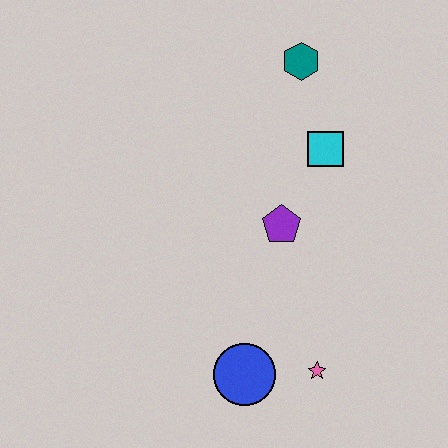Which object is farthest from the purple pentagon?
The teal hexagon is farthest from the purple pentagon.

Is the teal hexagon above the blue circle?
Yes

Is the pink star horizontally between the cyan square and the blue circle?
Yes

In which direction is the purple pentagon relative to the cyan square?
The purple pentagon is below the cyan square.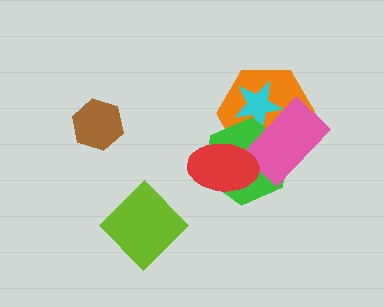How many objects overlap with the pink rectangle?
3 objects overlap with the pink rectangle.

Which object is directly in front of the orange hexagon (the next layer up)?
The cyan star is directly in front of the orange hexagon.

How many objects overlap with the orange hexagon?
4 objects overlap with the orange hexagon.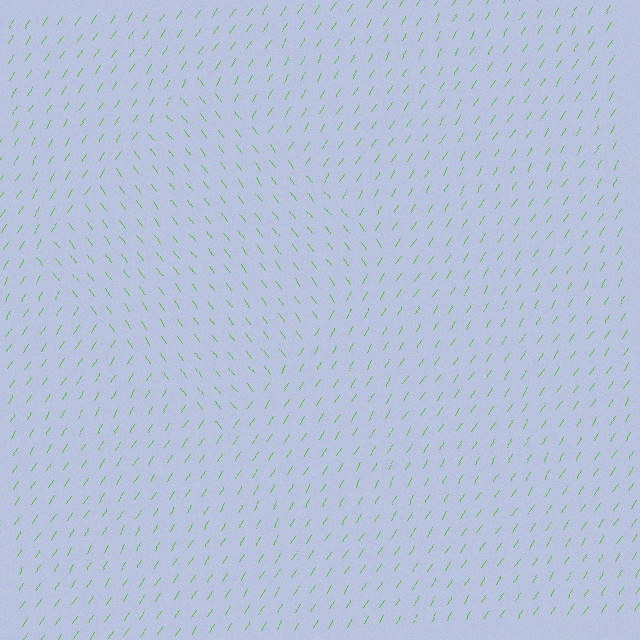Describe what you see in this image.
The image is filled with small lime line segments. A diamond region in the image has lines oriented differently from the surrounding lines, creating a visible texture boundary.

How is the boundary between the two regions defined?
The boundary is defined purely by a change in line orientation (approximately 69 degrees difference). All lines are the same color and thickness.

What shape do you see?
I see a diamond.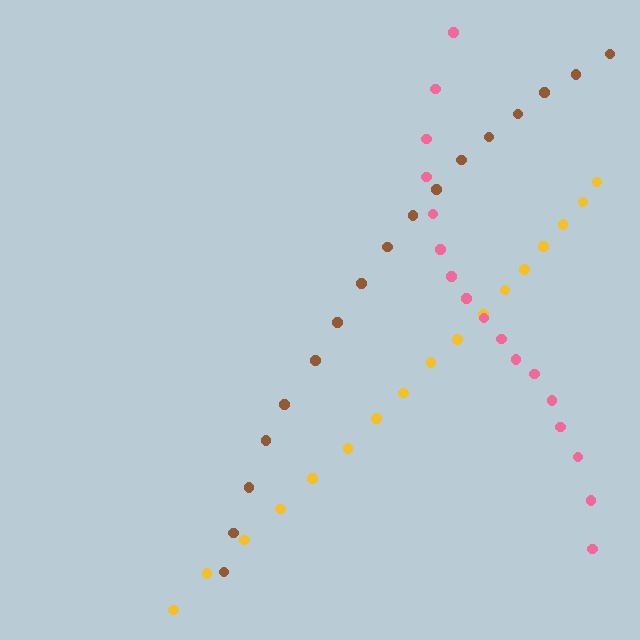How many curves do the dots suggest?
There are 3 distinct paths.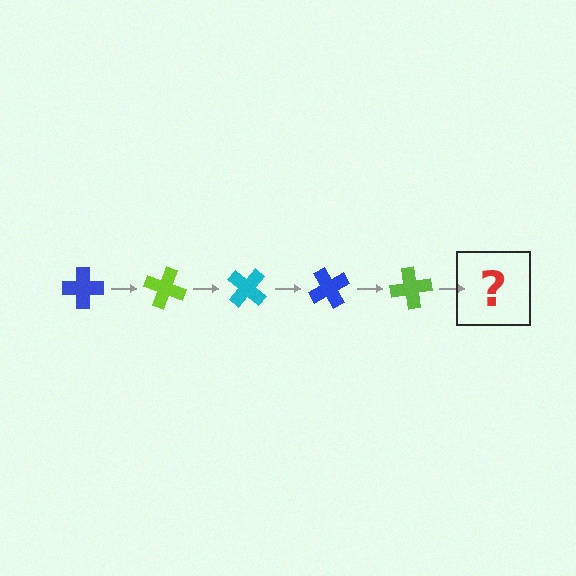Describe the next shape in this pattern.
It should be a cyan cross, rotated 100 degrees from the start.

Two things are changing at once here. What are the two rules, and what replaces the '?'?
The two rules are that it rotates 20 degrees each step and the color cycles through blue, lime, and cyan. The '?' should be a cyan cross, rotated 100 degrees from the start.